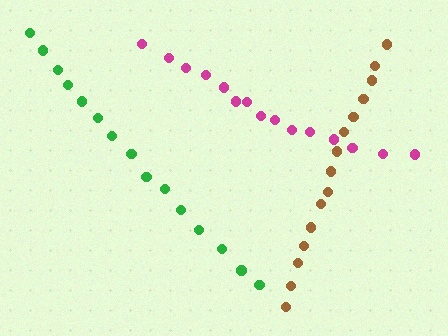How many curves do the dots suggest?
There are 3 distinct paths.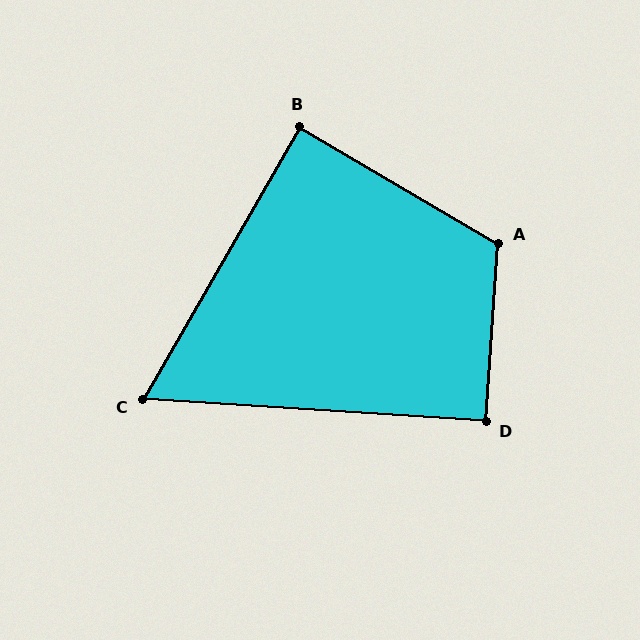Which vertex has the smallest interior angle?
C, at approximately 64 degrees.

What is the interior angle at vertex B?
Approximately 90 degrees (approximately right).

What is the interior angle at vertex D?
Approximately 90 degrees (approximately right).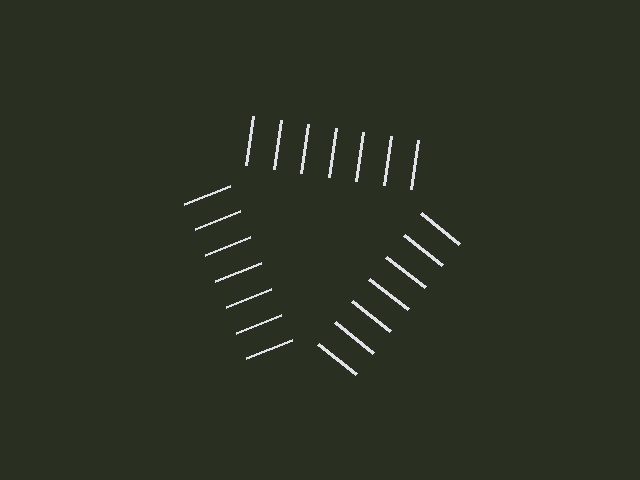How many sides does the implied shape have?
3 sides — the line-ends trace a triangle.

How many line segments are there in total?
21 — 7 along each of the 3 edges.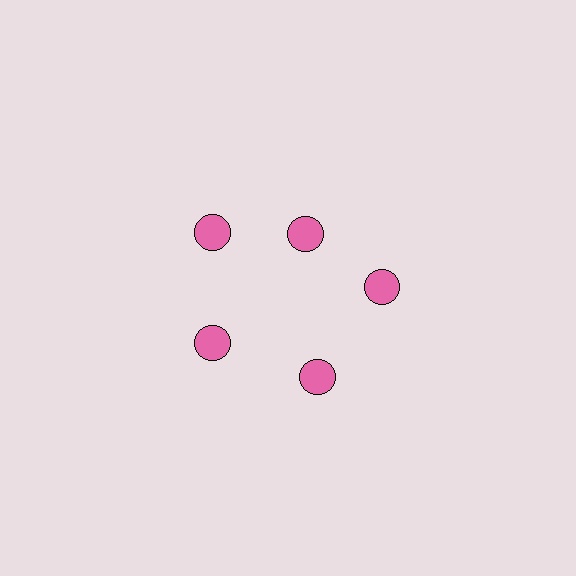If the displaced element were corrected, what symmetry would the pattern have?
It would have 5-fold rotational symmetry — the pattern would map onto itself every 72 degrees.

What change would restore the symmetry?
The symmetry would be restored by moving it outward, back onto the ring so that all 5 circles sit at equal angles and equal distance from the center.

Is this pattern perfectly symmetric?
No. The 5 pink circles are arranged in a ring, but one element near the 1 o'clock position is pulled inward toward the center, breaking the 5-fold rotational symmetry.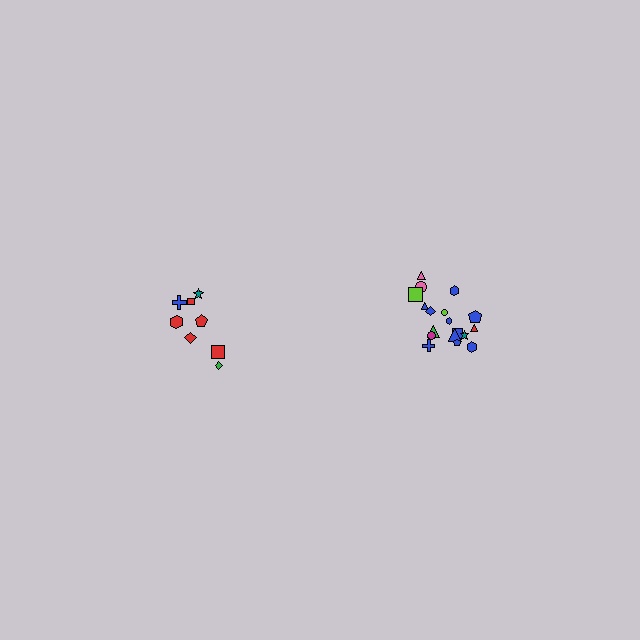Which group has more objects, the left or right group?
The right group.